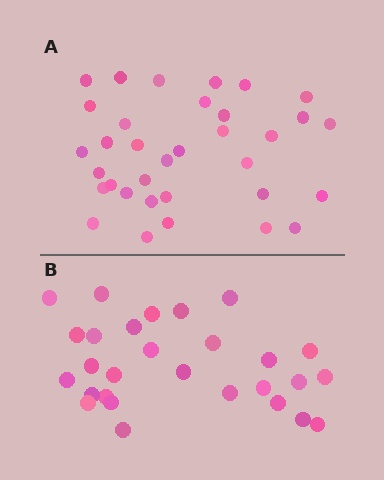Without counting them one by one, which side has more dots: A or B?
Region A (the top region) has more dots.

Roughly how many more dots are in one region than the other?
Region A has about 6 more dots than region B.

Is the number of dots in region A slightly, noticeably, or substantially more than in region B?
Region A has only slightly more — the two regions are fairly close. The ratio is roughly 1.2 to 1.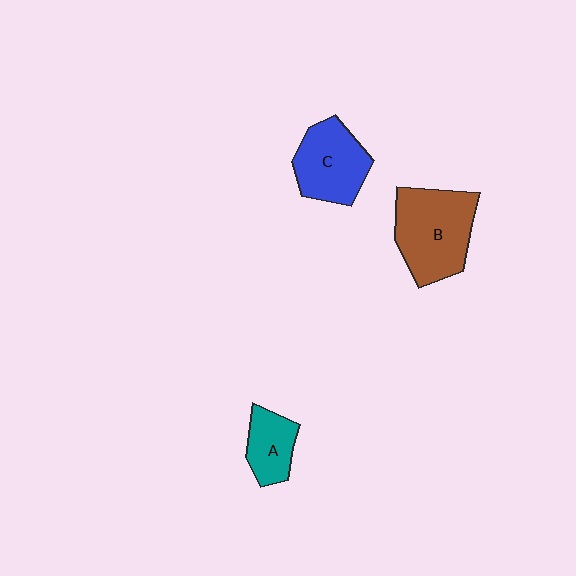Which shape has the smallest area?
Shape A (teal).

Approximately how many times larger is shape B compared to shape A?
Approximately 2.1 times.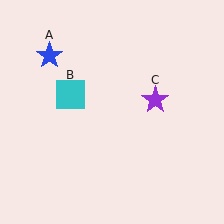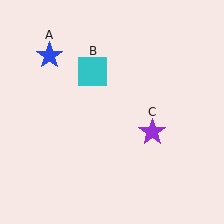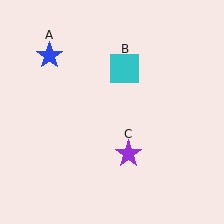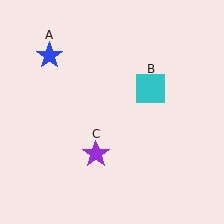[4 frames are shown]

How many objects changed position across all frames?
2 objects changed position: cyan square (object B), purple star (object C).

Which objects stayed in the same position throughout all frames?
Blue star (object A) remained stationary.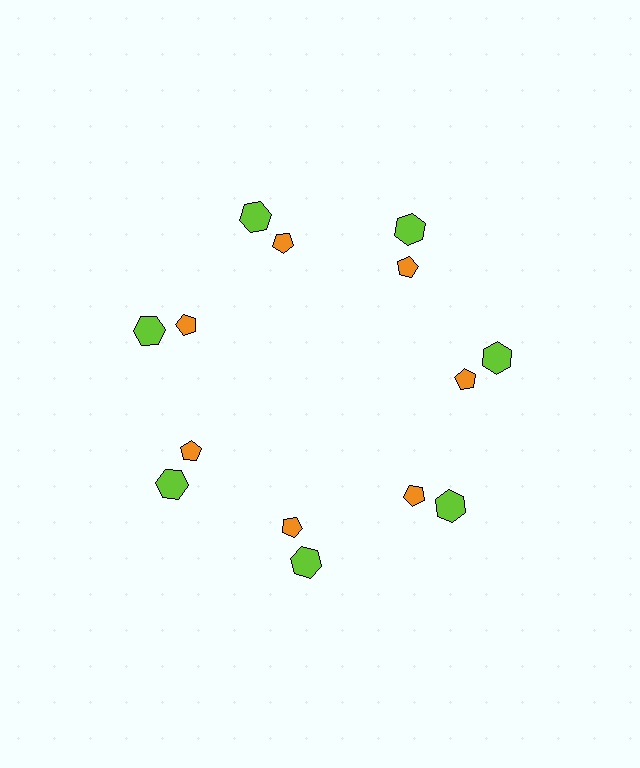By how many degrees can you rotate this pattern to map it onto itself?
The pattern maps onto itself every 51 degrees of rotation.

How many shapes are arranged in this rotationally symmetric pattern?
There are 14 shapes, arranged in 7 groups of 2.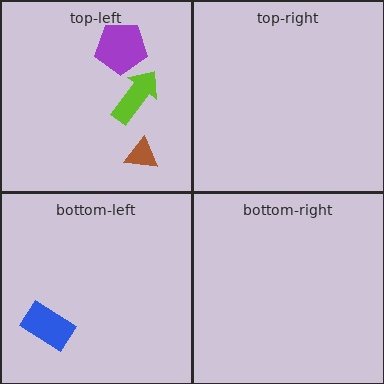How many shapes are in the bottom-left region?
1.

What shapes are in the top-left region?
The lime arrow, the purple pentagon, the brown triangle.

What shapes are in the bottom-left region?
The blue rectangle.